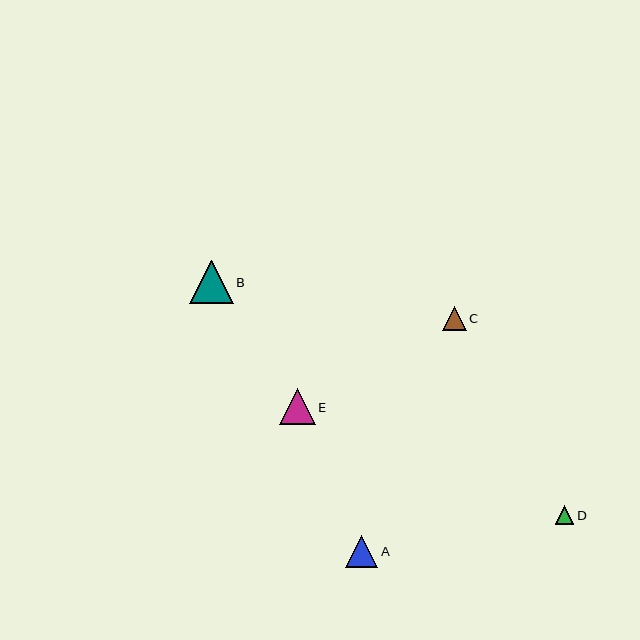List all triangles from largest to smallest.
From largest to smallest: B, E, A, C, D.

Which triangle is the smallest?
Triangle D is the smallest with a size of approximately 18 pixels.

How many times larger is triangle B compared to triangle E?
Triangle B is approximately 1.2 times the size of triangle E.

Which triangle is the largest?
Triangle B is the largest with a size of approximately 43 pixels.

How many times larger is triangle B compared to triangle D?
Triangle B is approximately 2.4 times the size of triangle D.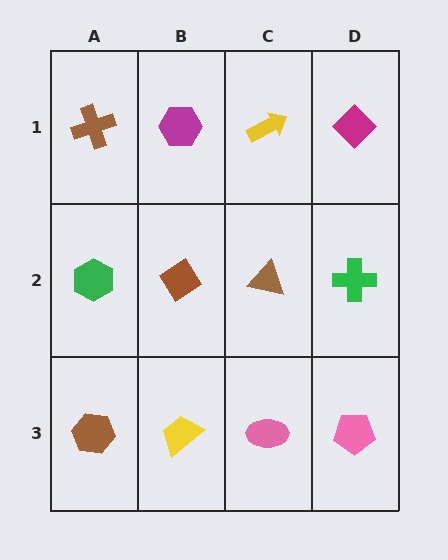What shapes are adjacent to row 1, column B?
A brown diamond (row 2, column B), a brown cross (row 1, column A), a yellow arrow (row 1, column C).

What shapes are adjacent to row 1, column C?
A brown triangle (row 2, column C), a magenta hexagon (row 1, column B), a magenta diamond (row 1, column D).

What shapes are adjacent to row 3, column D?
A green cross (row 2, column D), a pink ellipse (row 3, column C).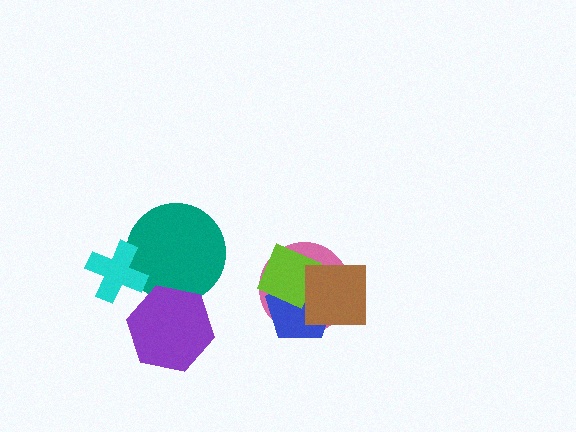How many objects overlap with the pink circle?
3 objects overlap with the pink circle.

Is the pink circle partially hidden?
Yes, it is partially covered by another shape.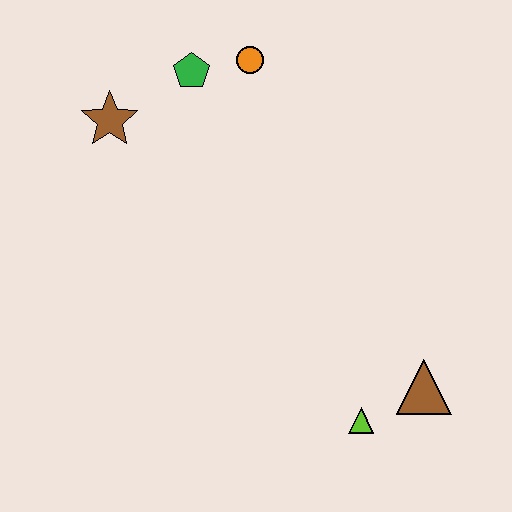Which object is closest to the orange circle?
The green pentagon is closest to the orange circle.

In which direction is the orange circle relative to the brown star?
The orange circle is to the right of the brown star.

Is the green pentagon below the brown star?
No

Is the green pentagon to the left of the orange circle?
Yes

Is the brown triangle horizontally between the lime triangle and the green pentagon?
No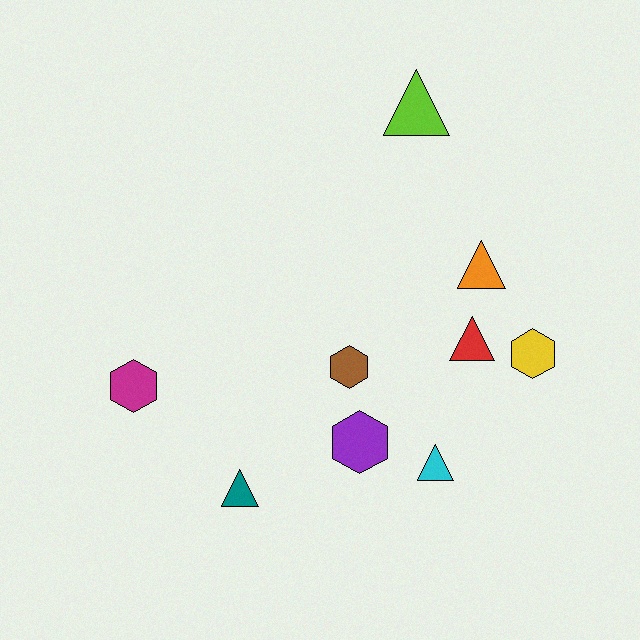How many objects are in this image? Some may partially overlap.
There are 9 objects.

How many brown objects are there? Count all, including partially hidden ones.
There is 1 brown object.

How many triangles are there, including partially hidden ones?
There are 5 triangles.